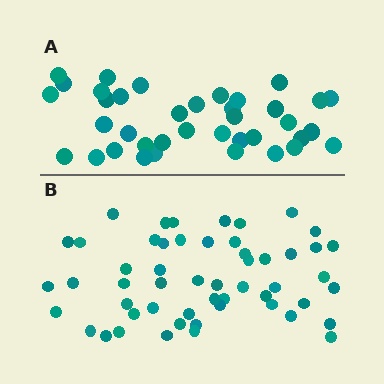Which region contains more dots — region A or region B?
Region B (the bottom region) has more dots.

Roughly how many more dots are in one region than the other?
Region B has approximately 15 more dots than region A.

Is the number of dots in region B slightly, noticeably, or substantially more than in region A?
Region B has noticeably more, but not dramatically so. The ratio is roughly 1.4 to 1.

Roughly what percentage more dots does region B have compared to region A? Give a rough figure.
About 40% more.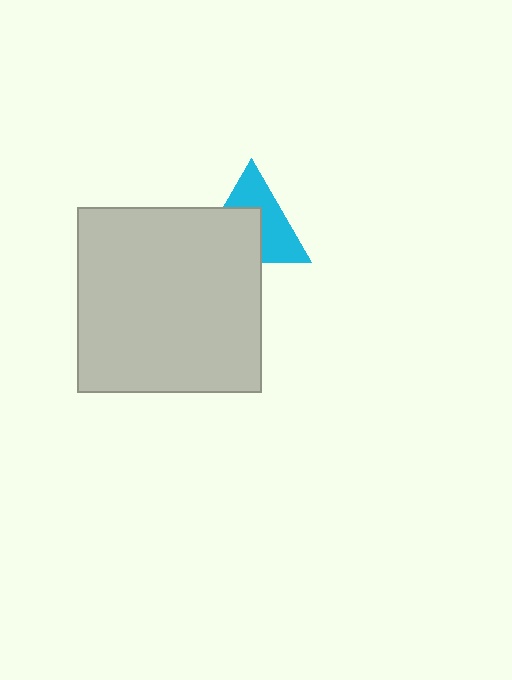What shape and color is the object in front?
The object in front is a light gray square.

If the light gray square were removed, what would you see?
You would see the complete cyan triangle.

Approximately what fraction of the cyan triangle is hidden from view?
Roughly 48% of the cyan triangle is hidden behind the light gray square.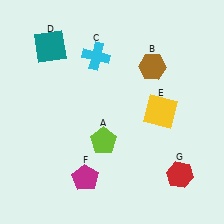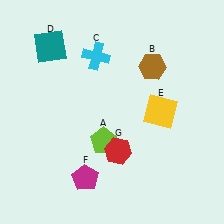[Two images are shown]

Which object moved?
The red hexagon (G) moved left.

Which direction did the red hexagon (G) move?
The red hexagon (G) moved left.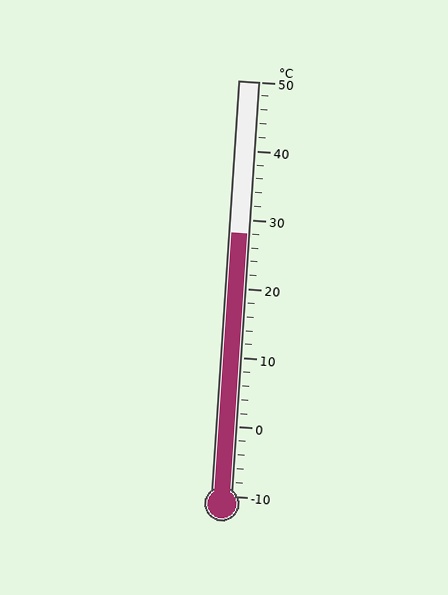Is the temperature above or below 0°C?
The temperature is above 0°C.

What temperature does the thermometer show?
The thermometer shows approximately 28°C.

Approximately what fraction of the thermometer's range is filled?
The thermometer is filled to approximately 65% of its range.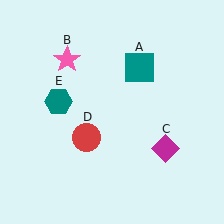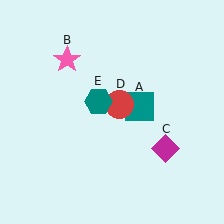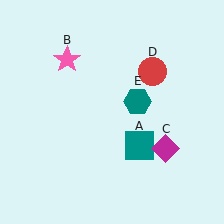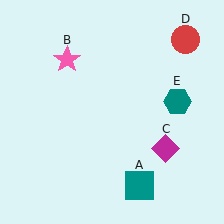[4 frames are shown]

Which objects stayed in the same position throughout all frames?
Pink star (object B) and magenta diamond (object C) remained stationary.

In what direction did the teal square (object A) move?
The teal square (object A) moved down.